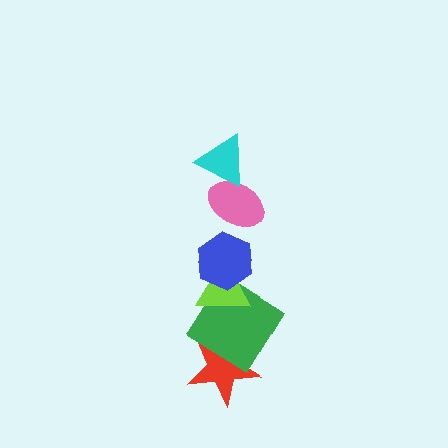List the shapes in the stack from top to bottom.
From top to bottom: the cyan triangle, the pink ellipse, the blue hexagon, the lime triangle, the green diamond, the red star.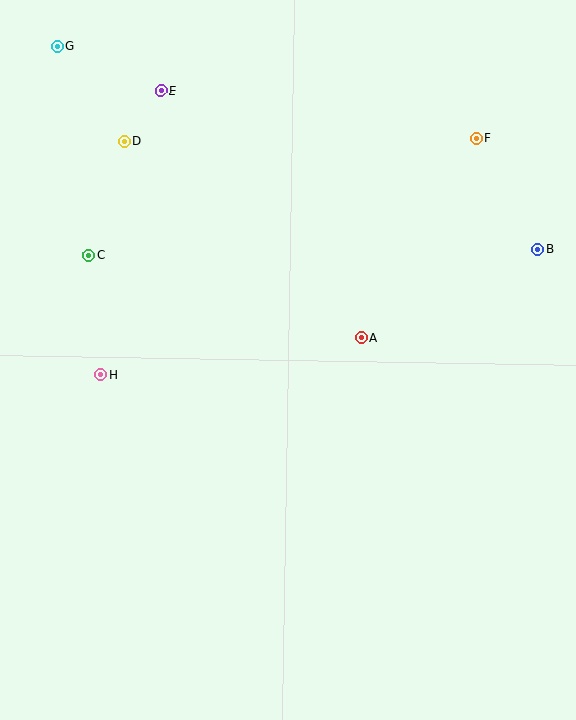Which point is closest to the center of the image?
Point A at (361, 338) is closest to the center.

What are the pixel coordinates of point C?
Point C is at (89, 255).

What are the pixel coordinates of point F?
Point F is at (476, 138).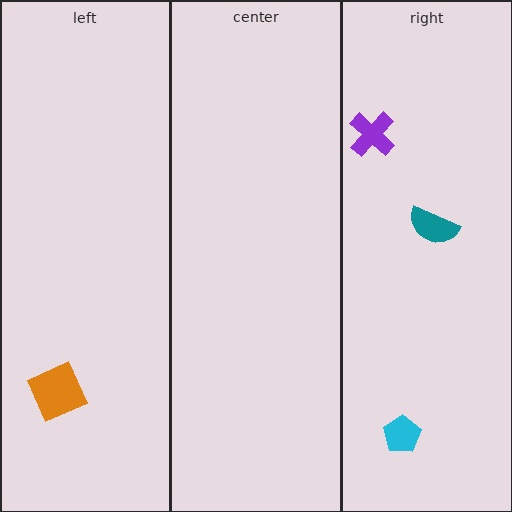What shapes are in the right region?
The purple cross, the cyan pentagon, the teal semicircle.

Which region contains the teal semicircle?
The right region.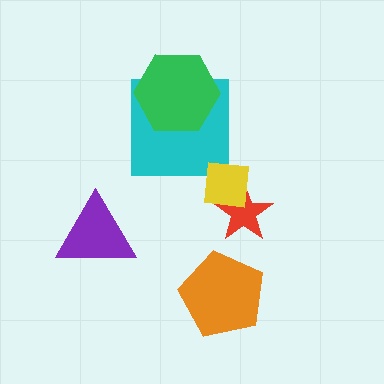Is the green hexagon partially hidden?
No, no other shape covers it.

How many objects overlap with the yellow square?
1 object overlaps with the yellow square.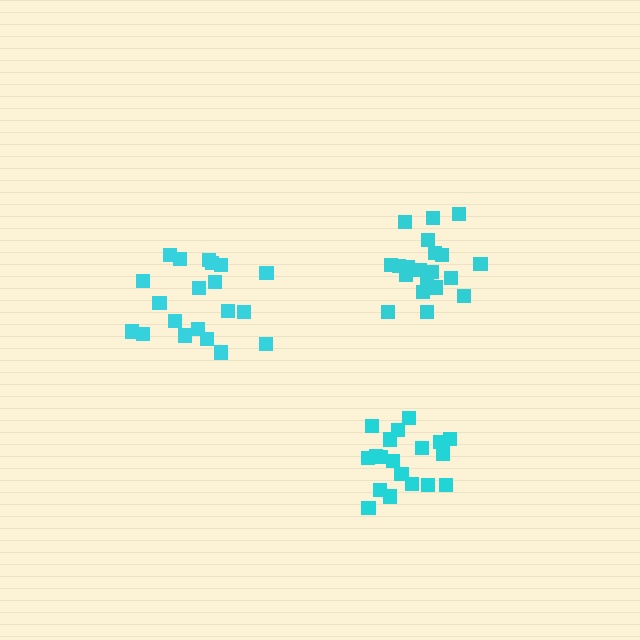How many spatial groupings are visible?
There are 3 spatial groupings.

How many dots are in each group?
Group 1: 20 dots, Group 2: 20 dots, Group 3: 19 dots (59 total).